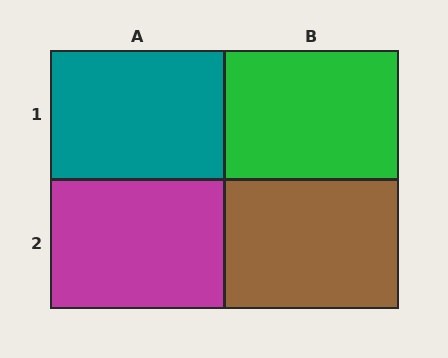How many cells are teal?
1 cell is teal.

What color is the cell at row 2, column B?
Brown.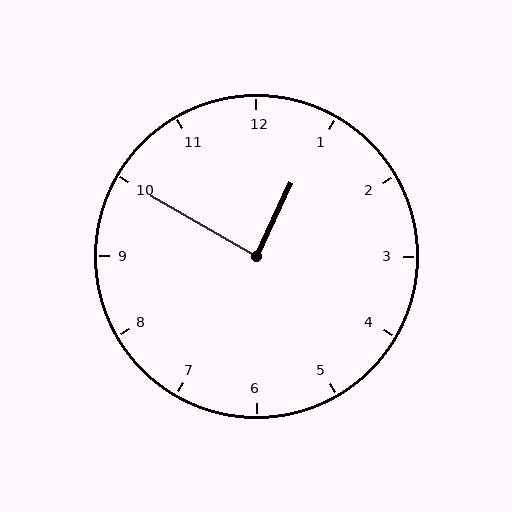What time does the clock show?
12:50.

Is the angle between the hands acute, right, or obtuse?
It is right.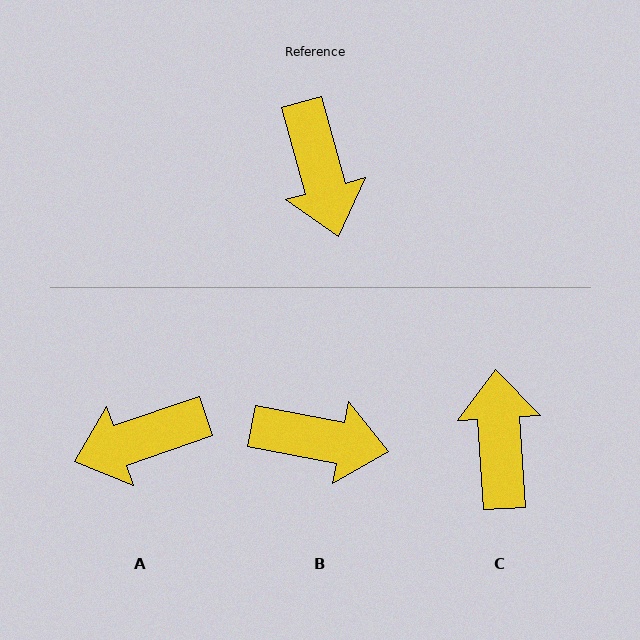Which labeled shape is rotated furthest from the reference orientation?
C, about 168 degrees away.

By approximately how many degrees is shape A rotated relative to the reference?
Approximately 86 degrees clockwise.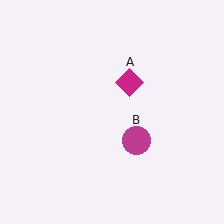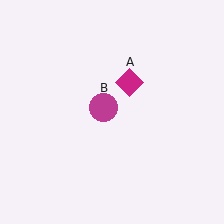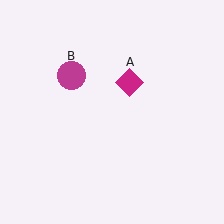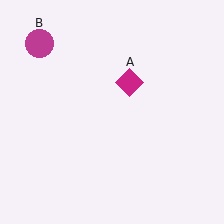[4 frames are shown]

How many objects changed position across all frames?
1 object changed position: magenta circle (object B).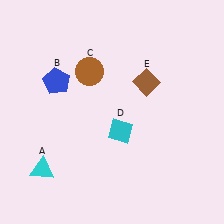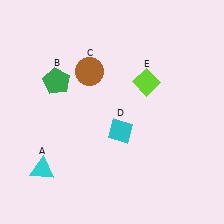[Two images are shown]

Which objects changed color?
B changed from blue to green. E changed from brown to lime.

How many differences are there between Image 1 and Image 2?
There are 2 differences between the two images.